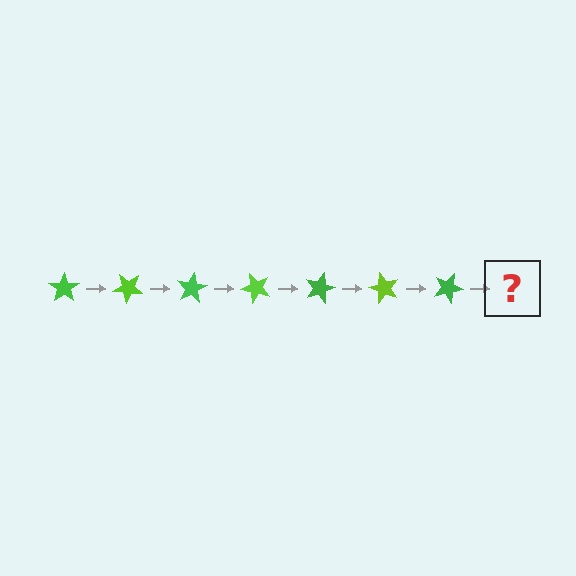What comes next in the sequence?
The next element should be a lime star, rotated 280 degrees from the start.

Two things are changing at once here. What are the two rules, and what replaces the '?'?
The two rules are that it rotates 40 degrees each step and the color cycles through green and lime. The '?' should be a lime star, rotated 280 degrees from the start.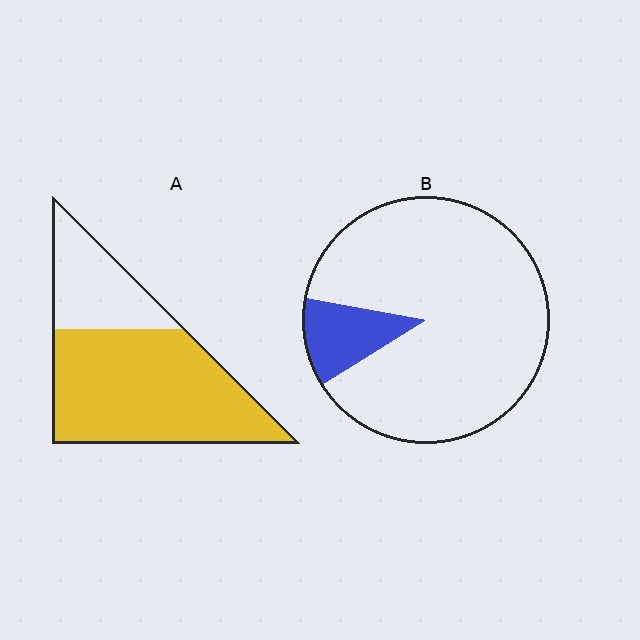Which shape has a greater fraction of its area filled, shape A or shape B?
Shape A.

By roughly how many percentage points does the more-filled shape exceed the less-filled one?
By roughly 60 percentage points (A over B).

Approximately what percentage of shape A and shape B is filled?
A is approximately 70% and B is approximately 10%.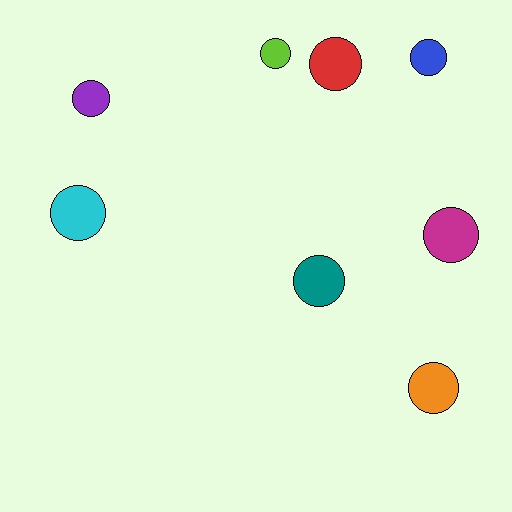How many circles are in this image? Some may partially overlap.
There are 8 circles.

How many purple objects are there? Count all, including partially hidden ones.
There is 1 purple object.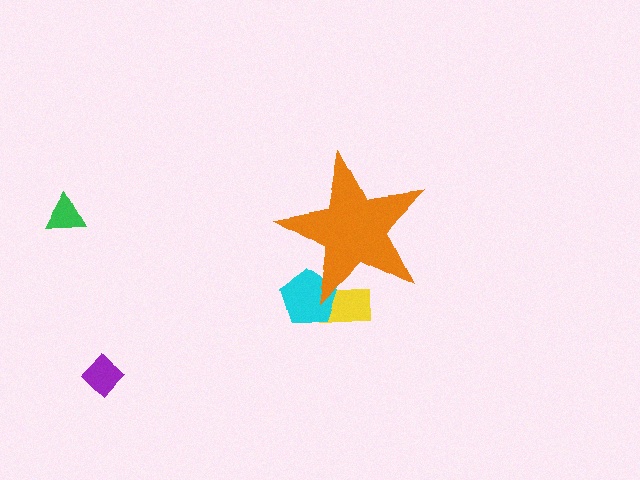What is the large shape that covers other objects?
An orange star.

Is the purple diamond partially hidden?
No, the purple diamond is fully visible.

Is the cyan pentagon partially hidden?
Yes, the cyan pentagon is partially hidden behind the orange star.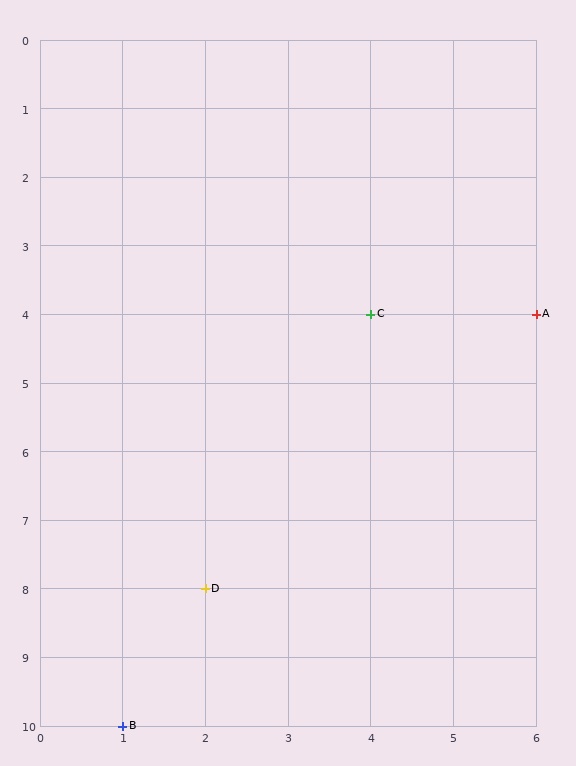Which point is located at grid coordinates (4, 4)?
Point C is at (4, 4).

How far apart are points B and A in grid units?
Points B and A are 5 columns and 6 rows apart (about 7.8 grid units diagonally).